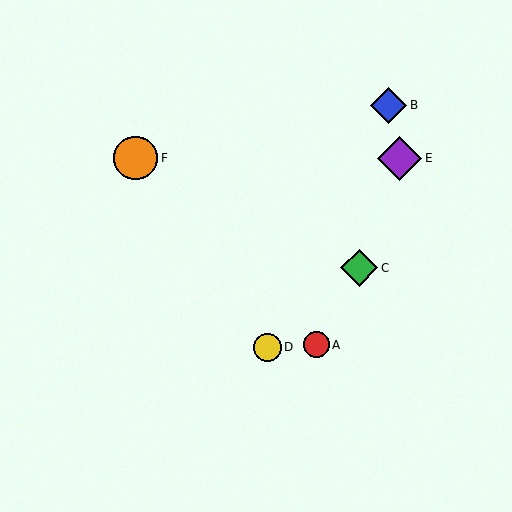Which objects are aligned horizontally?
Objects E, F are aligned horizontally.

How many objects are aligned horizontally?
2 objects (E, F) are aligned horizontally.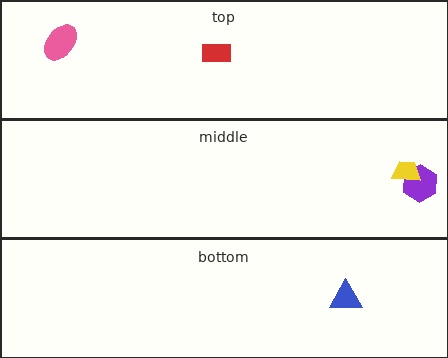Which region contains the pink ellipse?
The top region.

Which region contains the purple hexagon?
The middle region.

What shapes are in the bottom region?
The blue triangle.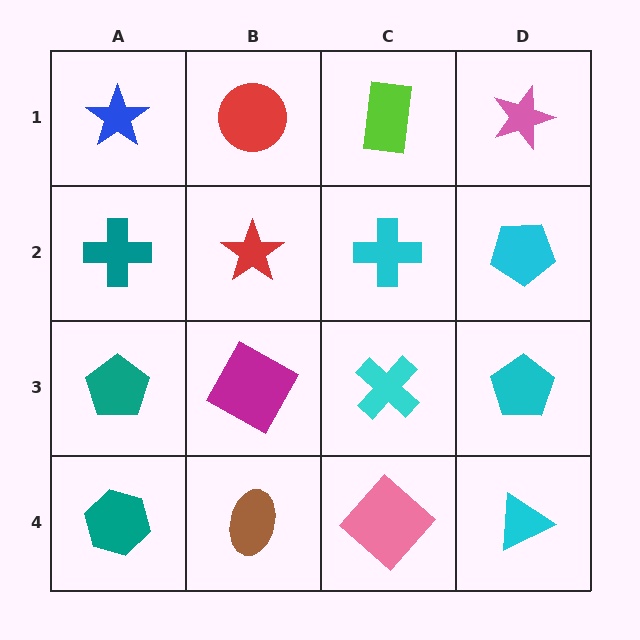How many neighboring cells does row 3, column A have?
3.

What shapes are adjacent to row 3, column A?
A teal cross (row 2, column A), a teal hexagon (row 4, column A), a magenta square (row 3, column B).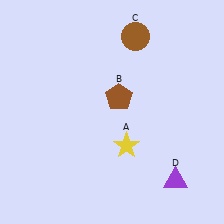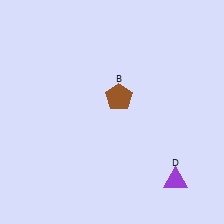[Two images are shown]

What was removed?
The brown circle (C), the yellow star (A) were removed in Image 2.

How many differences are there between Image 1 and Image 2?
There are 2 differences between the two images.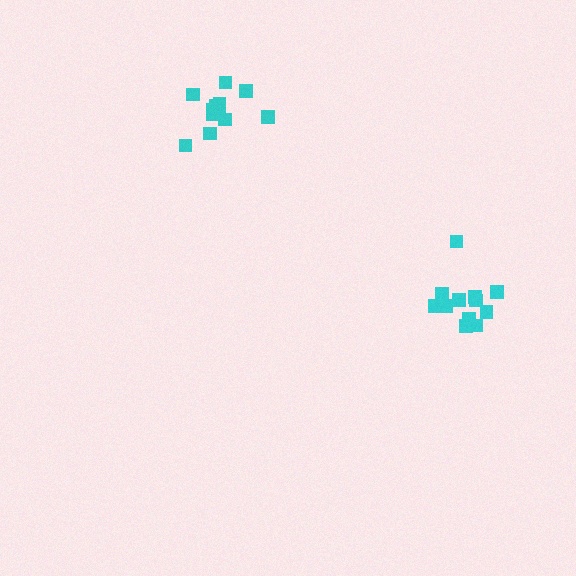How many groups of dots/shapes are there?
There are 2 groups.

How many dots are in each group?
Group 1: 12 dots, Group 2: 12 dots (24 total).